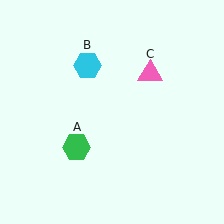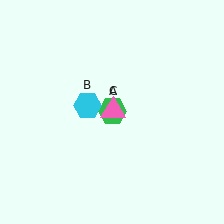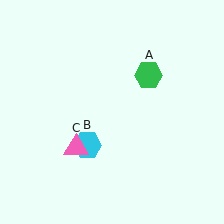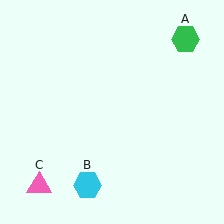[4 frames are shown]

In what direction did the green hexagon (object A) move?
The green hexagon (object A) moved up and to the right.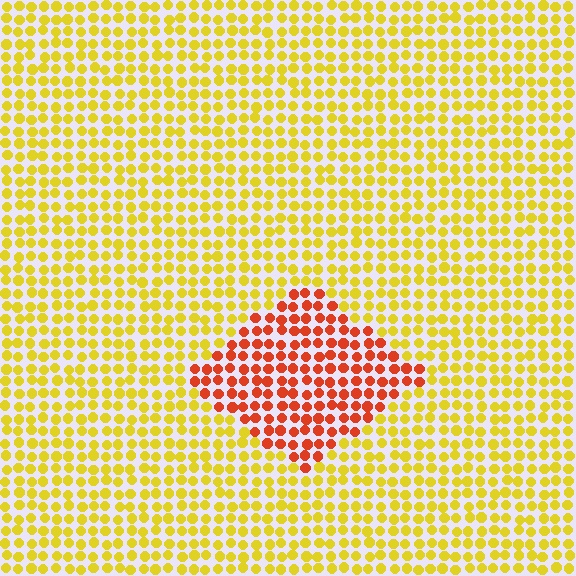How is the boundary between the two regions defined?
The boundary is defined purely by a slight shift in hue (about 47 degrees). Spacing, size, and orientation are identical on both sides.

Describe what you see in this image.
The image is filled with small yellow elements in a uniform arrangement. A diamond-shaped region is visible where the elements are tinted to a slightly different hue, forming a subtle color boundary.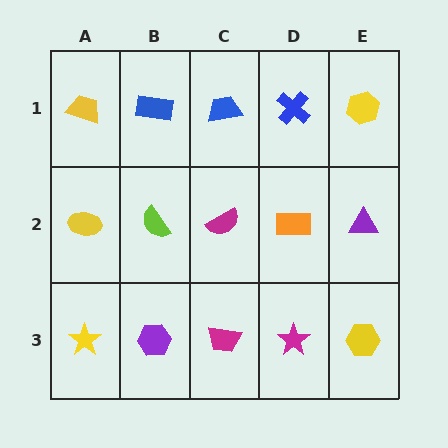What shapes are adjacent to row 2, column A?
A yellow trapezoid (row 1, column A), a yellow star (row 3, column A), a lime semicircle (row 2, column B).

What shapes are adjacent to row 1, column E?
A purple triangle (row 2, column E), a blue cross (row 1, column D).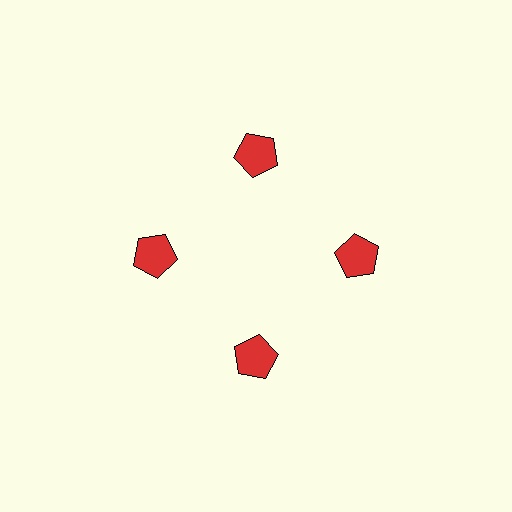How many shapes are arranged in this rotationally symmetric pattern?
There are 4 shapes, arranged in 4 groups of 1.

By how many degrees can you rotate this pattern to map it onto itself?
The pattern maps onto itself every 90 degrees of rotation.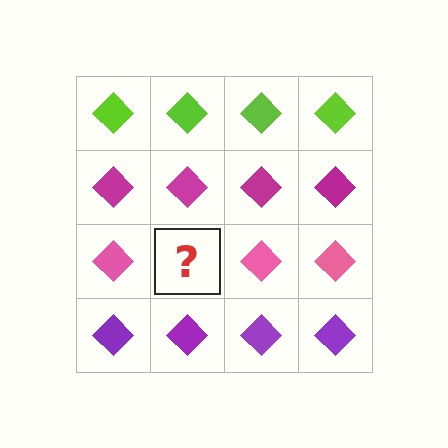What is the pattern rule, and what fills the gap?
The rule is that each row has a consistent color. The gap should be filled with a pink diamond.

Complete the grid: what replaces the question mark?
The question mark should be replaced with a pink diamond.